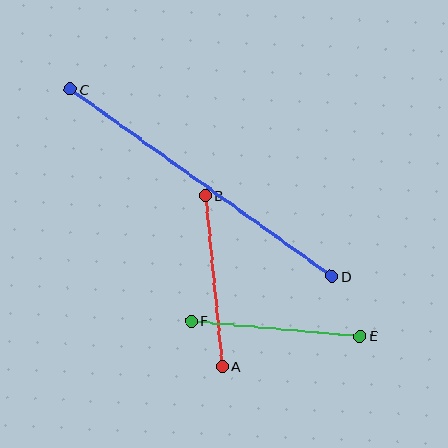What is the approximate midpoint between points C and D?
The midpoint is at approximately (201, 183) pixels.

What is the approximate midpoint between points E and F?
The midpoint is at approximately (276, 328) pixels.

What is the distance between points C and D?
The distance is approximately 321 pixels.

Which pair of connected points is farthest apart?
Points C and D are farthest apart.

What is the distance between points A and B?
The distance is approximately 172 pixels.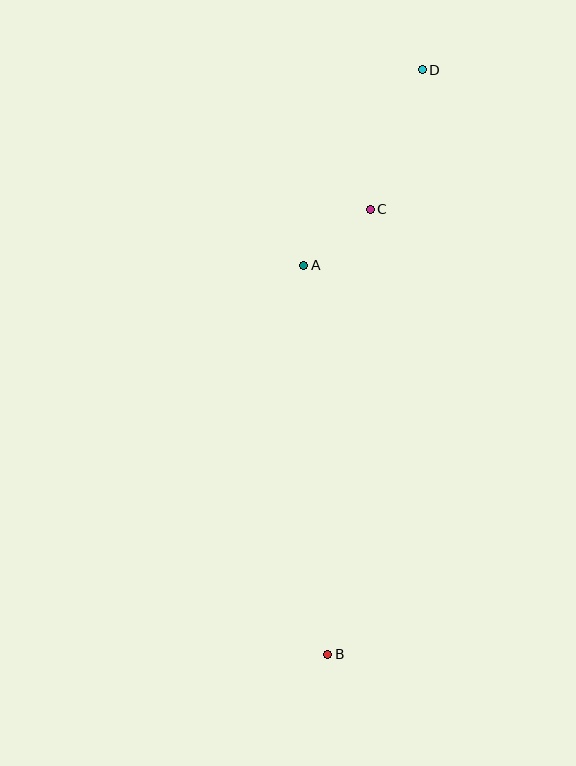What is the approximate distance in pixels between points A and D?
The distance between A and D is approximately 229 pixels.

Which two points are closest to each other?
Points A and C are closest to each other.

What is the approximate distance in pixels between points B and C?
The distance between B and C is approximately 447 pixels.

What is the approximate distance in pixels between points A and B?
The distance between A and B is approximately 390 pixels.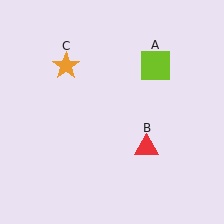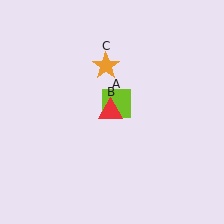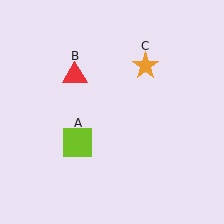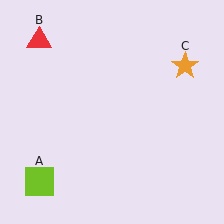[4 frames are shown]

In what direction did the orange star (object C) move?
The orange star (object C) moved right.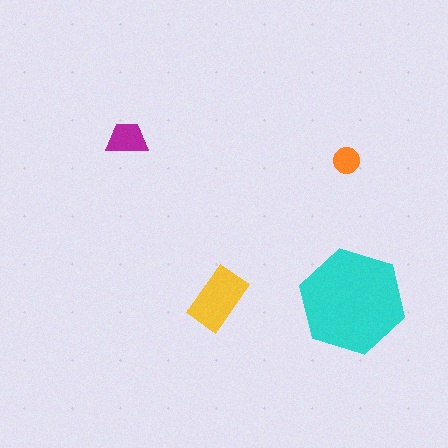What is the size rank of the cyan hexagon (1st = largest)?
1st.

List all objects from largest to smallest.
The cyan hexagon, the yellow rectangle, the magenta trapezoid, the orange circle.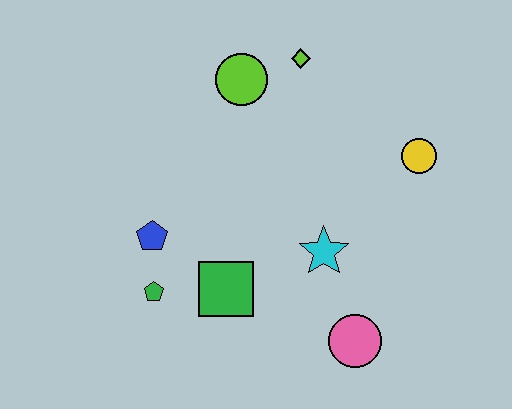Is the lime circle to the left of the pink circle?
Yes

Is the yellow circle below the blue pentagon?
No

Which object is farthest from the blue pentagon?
The yellow circle is farthest from the blue pentagon.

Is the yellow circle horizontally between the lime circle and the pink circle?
No